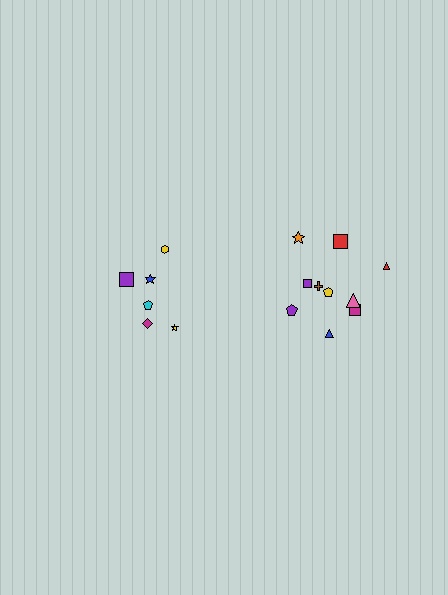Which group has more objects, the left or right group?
The right group.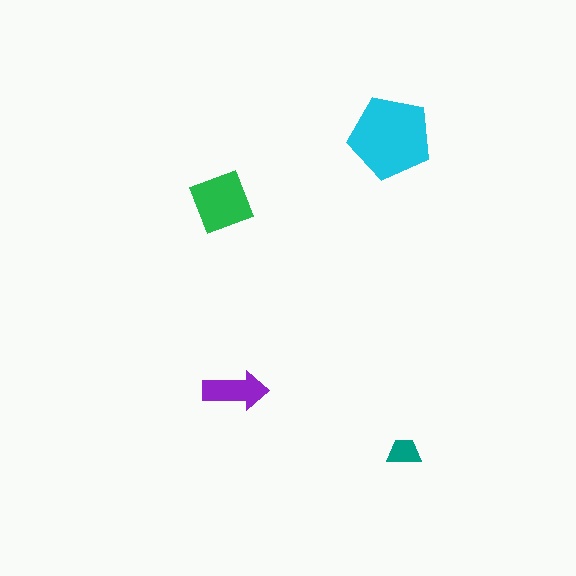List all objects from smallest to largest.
The teal trapezoid, the purple arrow, the green square, the cyan pentagon.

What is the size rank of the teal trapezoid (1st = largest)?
4th.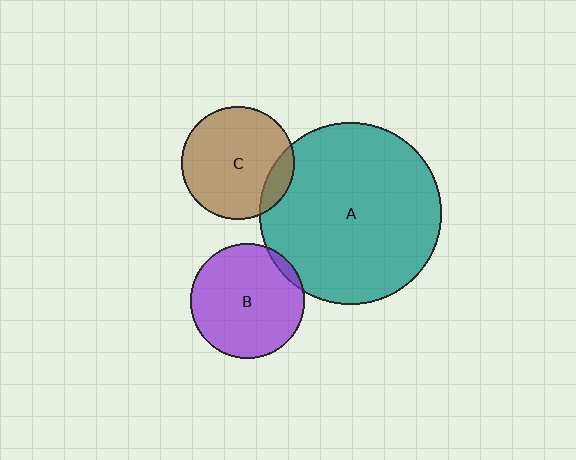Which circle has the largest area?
Circle A (teal).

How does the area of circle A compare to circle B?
Approximately 2.5 times.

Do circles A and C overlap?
Yes.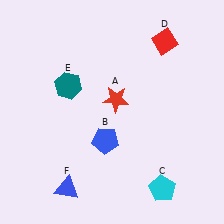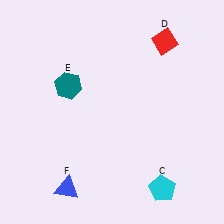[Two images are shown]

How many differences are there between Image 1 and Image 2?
There are 2 differences between the two images.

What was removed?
The red star (A), the blue pentagon (B) were removed in Image 2.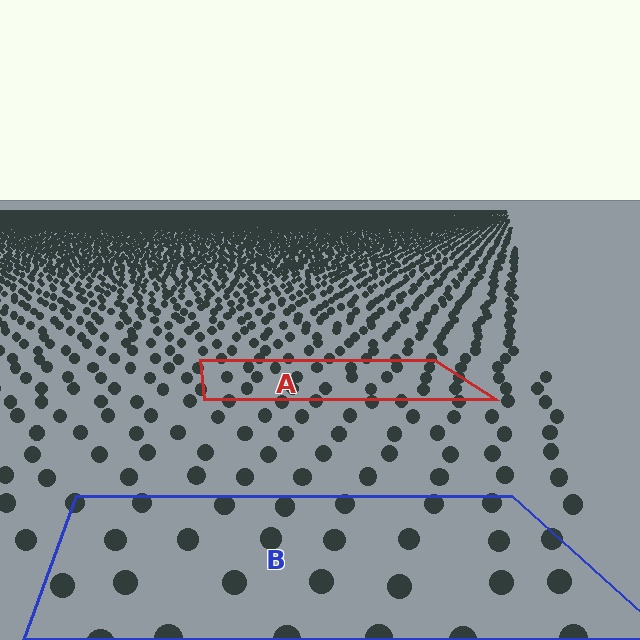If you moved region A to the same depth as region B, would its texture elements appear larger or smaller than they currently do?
They would appear larger. At a closer depth, the same texture elements are projected at a bigger on-screen size.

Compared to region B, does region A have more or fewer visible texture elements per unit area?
Region A has more texture elements per unit area — they are packed more densely because it is farther away.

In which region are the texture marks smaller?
The texture marks are smaller in region A, because it is farther away.